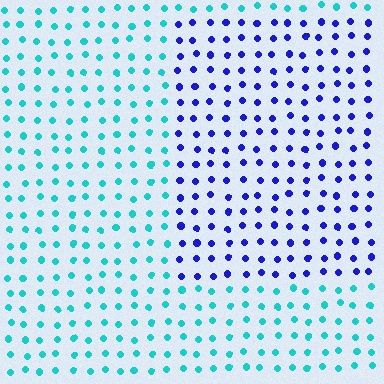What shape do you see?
I see a rectangle.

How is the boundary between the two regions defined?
The boundary is defined purely by a slight shift in hue (about 62 degrees). Spacing, size, and orientation are identical on both sides.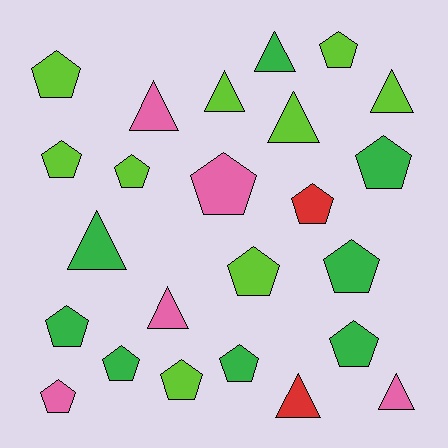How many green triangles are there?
There are 2 green triangles.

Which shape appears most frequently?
Pentagon, with 15 objects.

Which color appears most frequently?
Lime, with 9 objects.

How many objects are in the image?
There are 24 objects.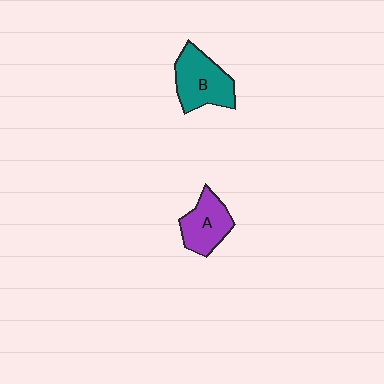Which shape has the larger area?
Shape B (teal).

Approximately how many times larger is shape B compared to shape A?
Approximately 1.3 times.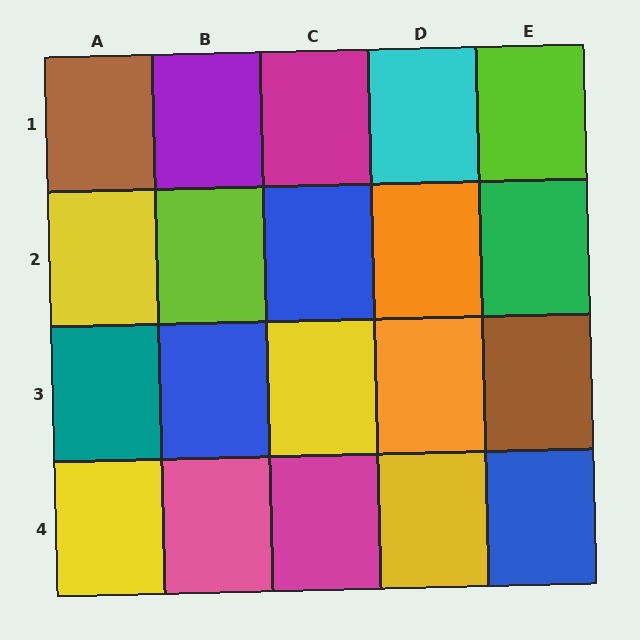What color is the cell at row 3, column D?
Orange.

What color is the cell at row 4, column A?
Yellow.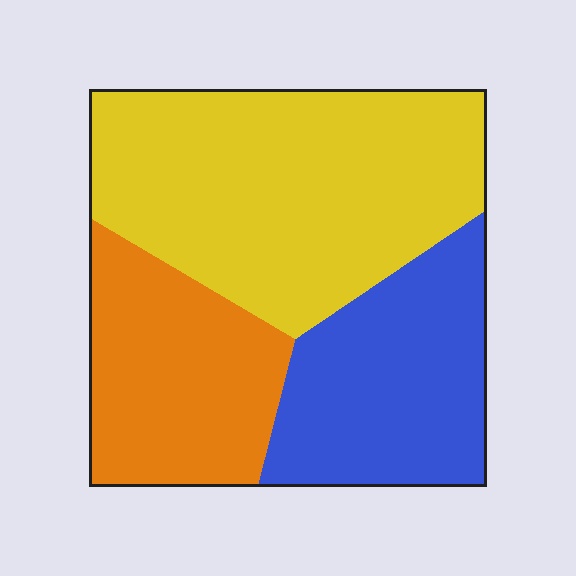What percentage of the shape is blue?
Blue takes up between a sixth and a third of the shape.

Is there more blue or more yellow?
Yellow.